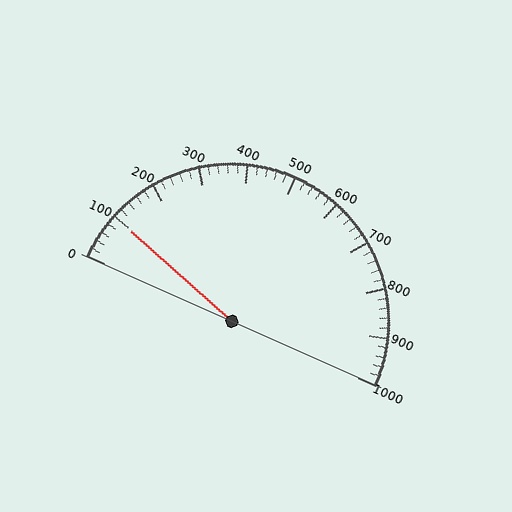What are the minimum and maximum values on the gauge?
The gauge ranges from 0 to 1000.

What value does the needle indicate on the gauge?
The needle indicates approximately 100.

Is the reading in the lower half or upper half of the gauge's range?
The reading is in the lower half of the range (0 to 1000).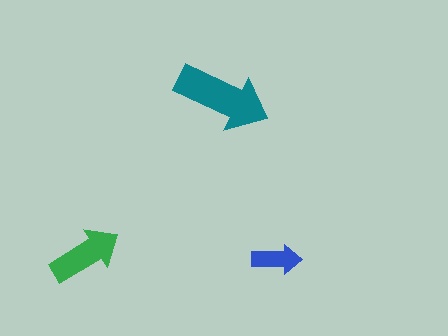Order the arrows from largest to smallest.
the teal one, the green one, the blue one.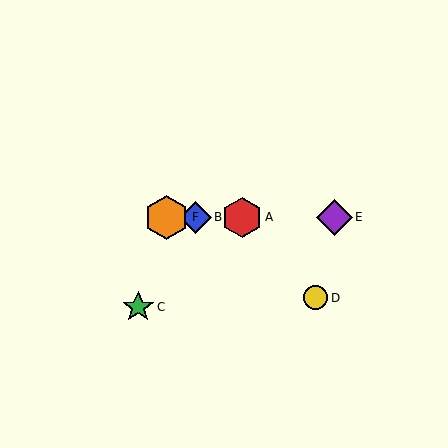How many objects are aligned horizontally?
4 objects (A, B, E, F) are aligned horizontally.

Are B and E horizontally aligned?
Yes, both are at y≈217.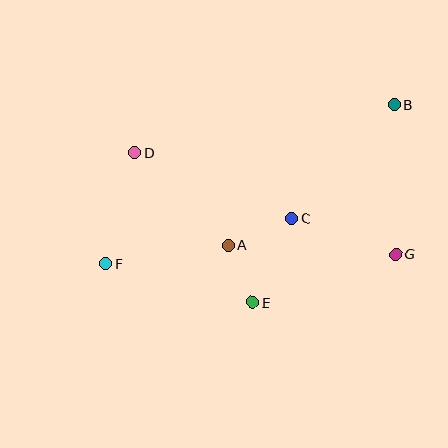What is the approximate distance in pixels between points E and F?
The distance between E and F is approximately 151 pixels.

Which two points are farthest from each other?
Points B and F are farthest from each other.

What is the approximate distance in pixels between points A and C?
The distance between A and C is approximately 69 pixels.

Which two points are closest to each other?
Points A and E are closest to each other.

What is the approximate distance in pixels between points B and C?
The distance between B and C is approximately 153 pixels.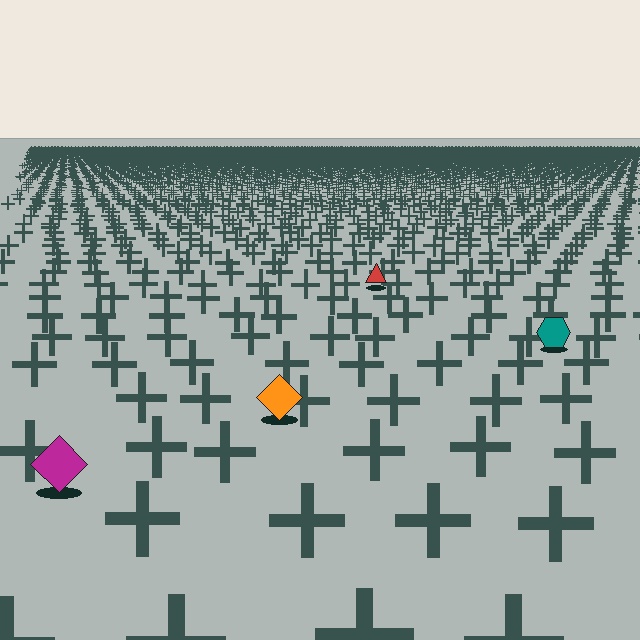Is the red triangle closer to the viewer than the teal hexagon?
No. The teal hexagon is closer — you can tell from the texture gradient: the ground texture is coarser near it.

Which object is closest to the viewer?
The magenta diamond is closest. The texture marks near it are larger and more spread out.